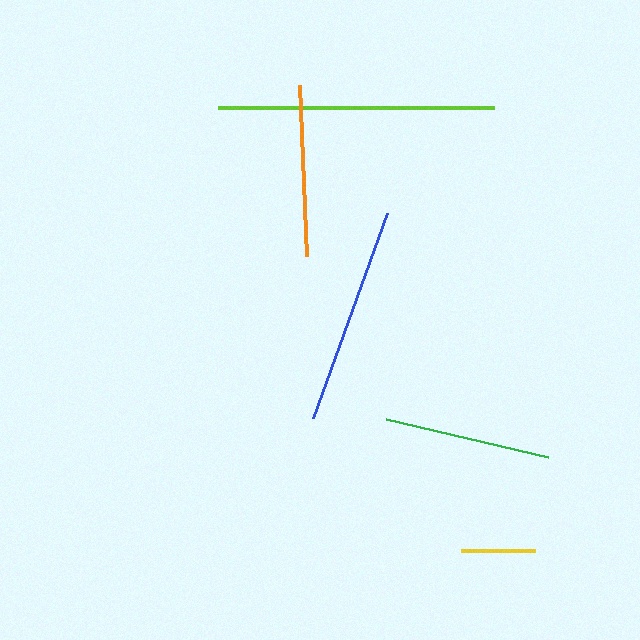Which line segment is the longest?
The lime line is the longest at approximately 276 pixels.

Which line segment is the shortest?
The yellow line is the shortest at approximately 75 pixels.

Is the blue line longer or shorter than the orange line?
The blue line is longer than the orange line.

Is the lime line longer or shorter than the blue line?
The lime line is longer than the blue line.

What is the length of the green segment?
The green segment is approximately 166 pixels long.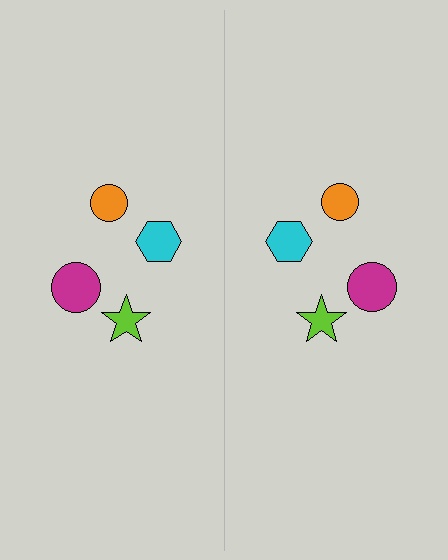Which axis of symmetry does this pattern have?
The pattern has a vertical axis of symmetry running through the center of the image.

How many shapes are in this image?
There are 8 shapes in this image.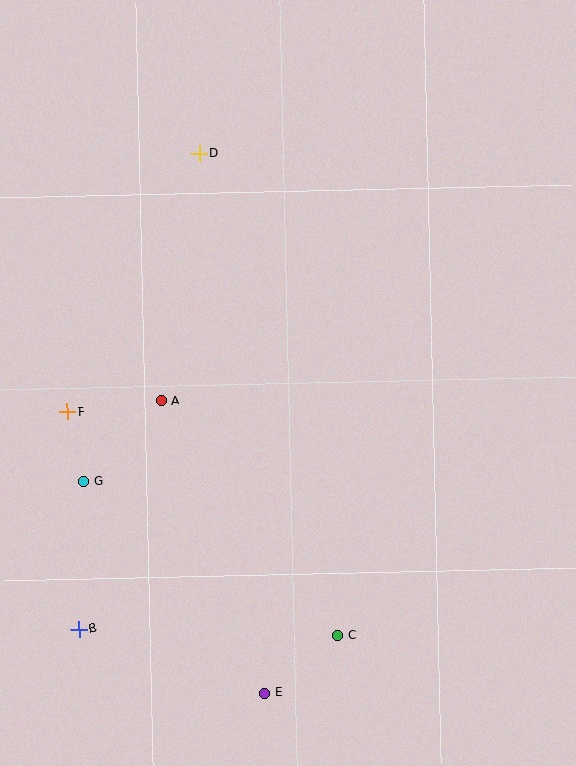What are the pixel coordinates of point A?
Point A is at (162, 401).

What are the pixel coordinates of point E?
Point E is at (265, 693).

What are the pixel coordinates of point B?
Point B is at (79, 629).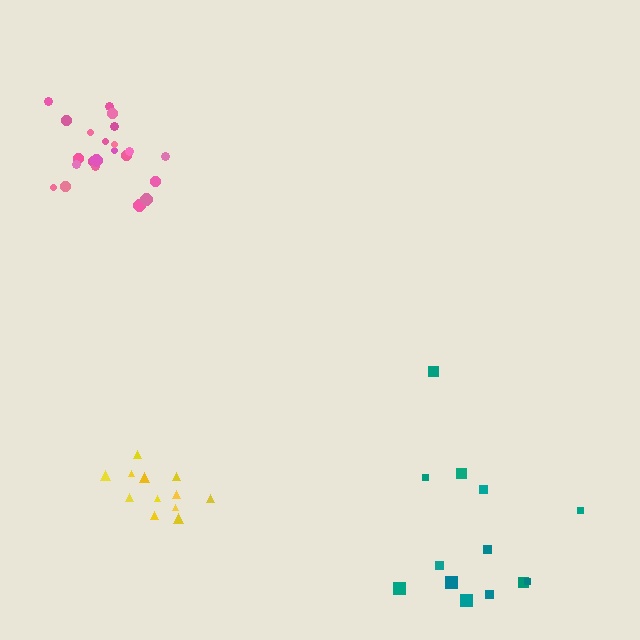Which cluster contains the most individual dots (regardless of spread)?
Pink (22).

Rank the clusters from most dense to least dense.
yellow, pink, teal.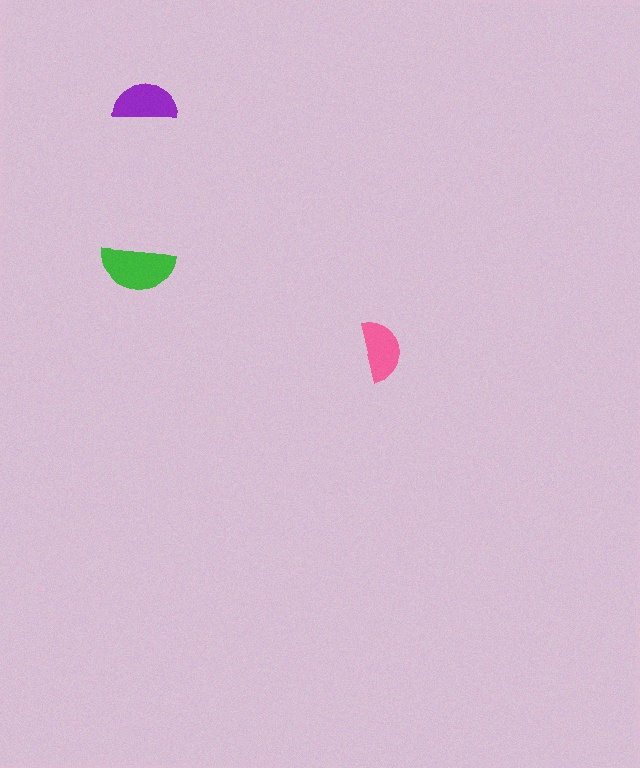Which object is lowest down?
The pink semicircle is bottommost.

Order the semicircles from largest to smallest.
the green one, the purple one, the pink one.